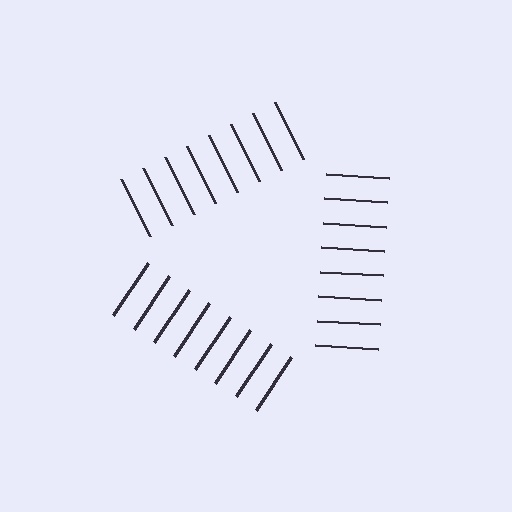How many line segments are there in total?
24 — 8 along each of the 3 edges.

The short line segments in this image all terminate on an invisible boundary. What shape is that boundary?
An illusory triangle — the line segments terminate on its edges but no continuous stroke is drawn.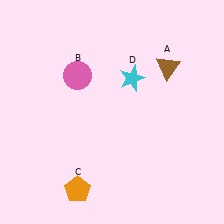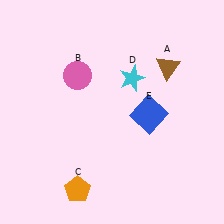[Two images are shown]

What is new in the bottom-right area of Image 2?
A blue square (E) was added in the bottom-right area of Image 2.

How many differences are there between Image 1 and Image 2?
There is 1 difference between the two images.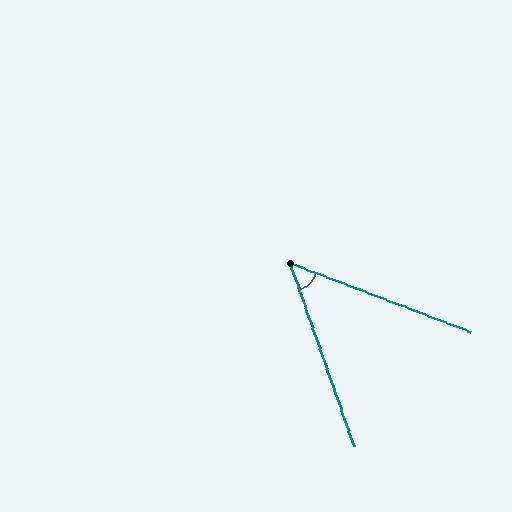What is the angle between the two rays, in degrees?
Approximately 50 degrees.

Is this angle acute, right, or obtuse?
It is acute.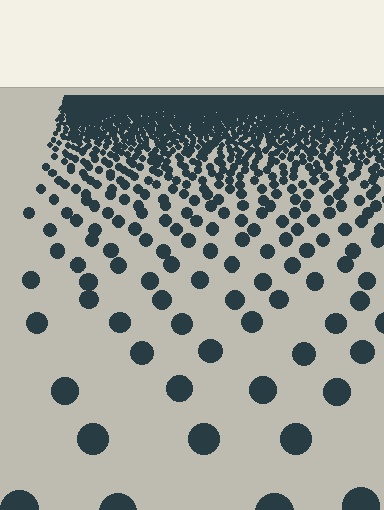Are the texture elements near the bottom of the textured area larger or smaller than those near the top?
Larger. Near the bottom, elements are closer to the viewer and appear at a bigger on-screen size.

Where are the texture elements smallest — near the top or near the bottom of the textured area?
Near the top.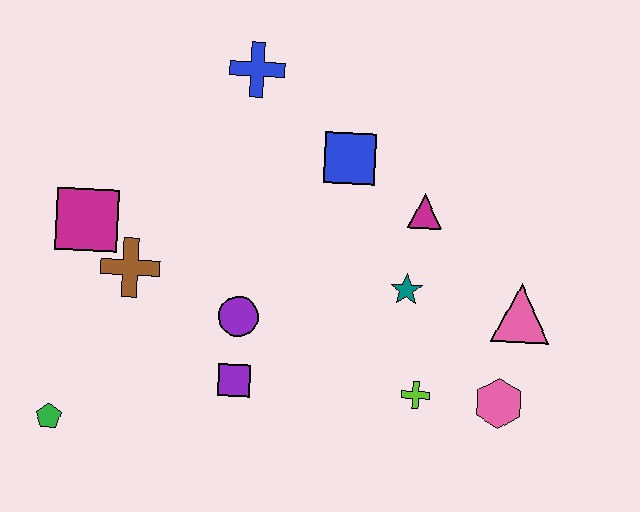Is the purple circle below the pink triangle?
Yes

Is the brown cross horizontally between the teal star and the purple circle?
No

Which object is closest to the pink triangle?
The pink hexagon is closest to the pink triangle.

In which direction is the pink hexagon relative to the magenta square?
The pink hexagon is to the right of the magenta square.